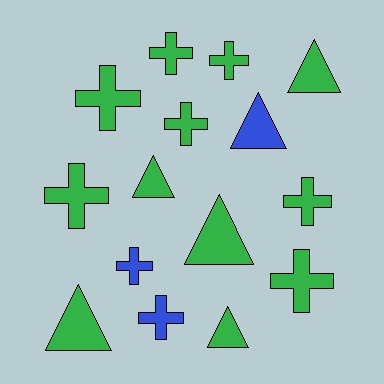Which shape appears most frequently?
Cross, with 9 objects.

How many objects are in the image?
There are 15 objects.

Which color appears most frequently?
Green, with 12 objects.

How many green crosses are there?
There are 7 green crosses.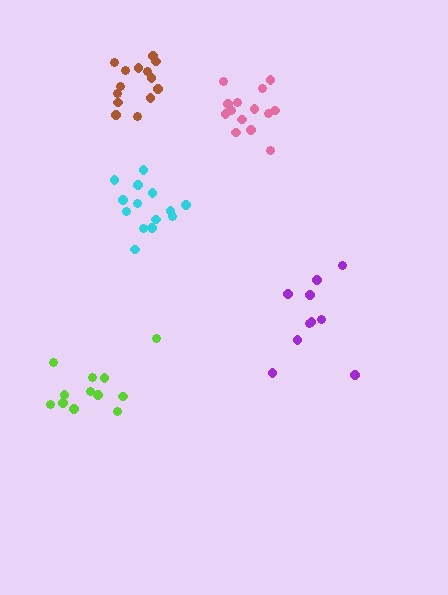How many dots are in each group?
Group 1: 10 dots, Group 2: 12 dots, Group 3: 14 dots, Group 4: 14 dots, Group 5: 14 dots (64 total).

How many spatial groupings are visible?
There are 5 spatial groupings.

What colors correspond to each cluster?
The clusters are colored: purple, lime, brown, cyan, pink.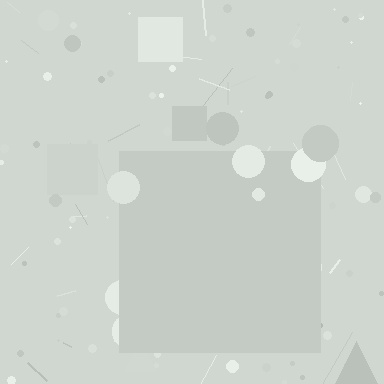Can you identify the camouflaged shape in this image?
The camouflaged shape is a square.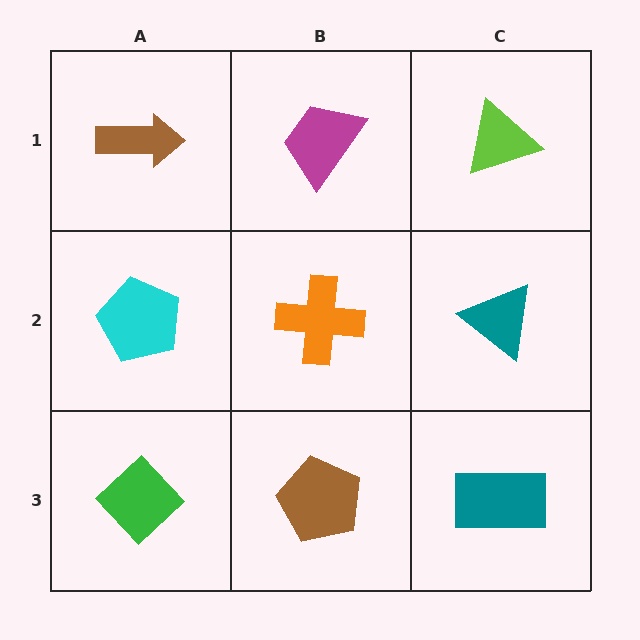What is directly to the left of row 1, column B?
A brown arrow.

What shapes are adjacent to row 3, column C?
A teal triangle (row 2, column C), a brown pentagon (row 3, column B).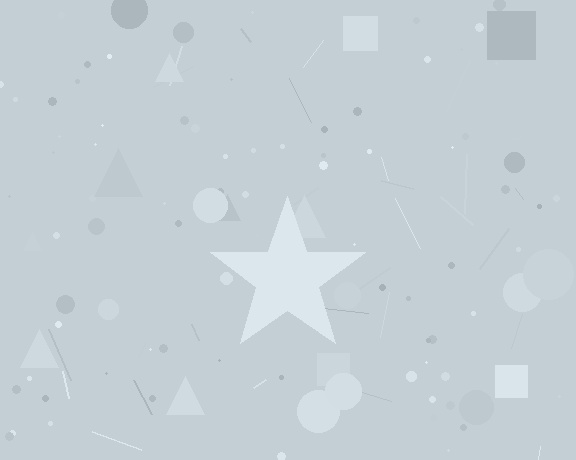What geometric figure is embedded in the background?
A star is embedded in the background.